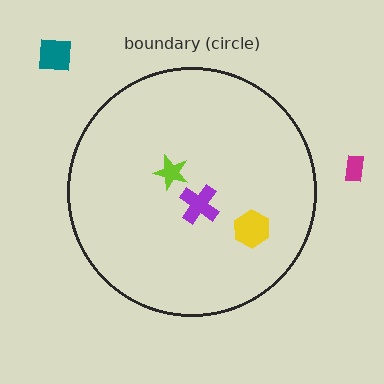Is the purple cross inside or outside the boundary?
Inside.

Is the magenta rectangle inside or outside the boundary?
Outside.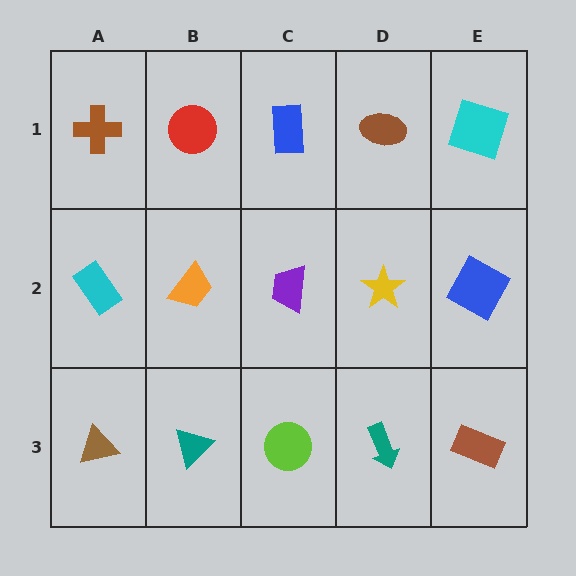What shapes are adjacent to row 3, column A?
A cyan rectangle (row 2, column A), a teal triangle (row 3, column B).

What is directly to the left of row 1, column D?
A blue rectangle.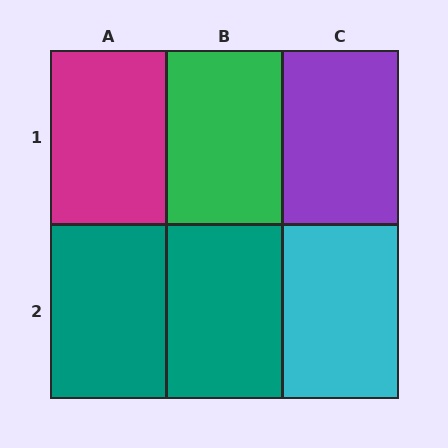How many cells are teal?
2 cells are teal.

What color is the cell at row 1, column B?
Green.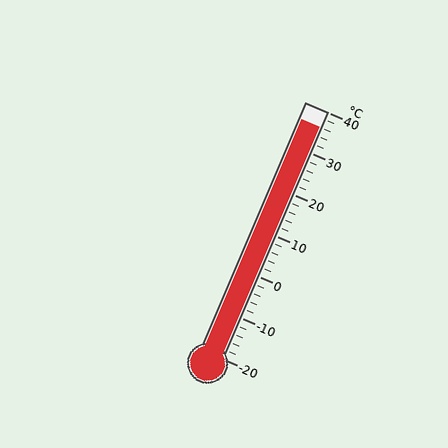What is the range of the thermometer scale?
The thermometer scale ranges from -20°C to 40°C.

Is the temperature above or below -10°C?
The temperature is above -10°C.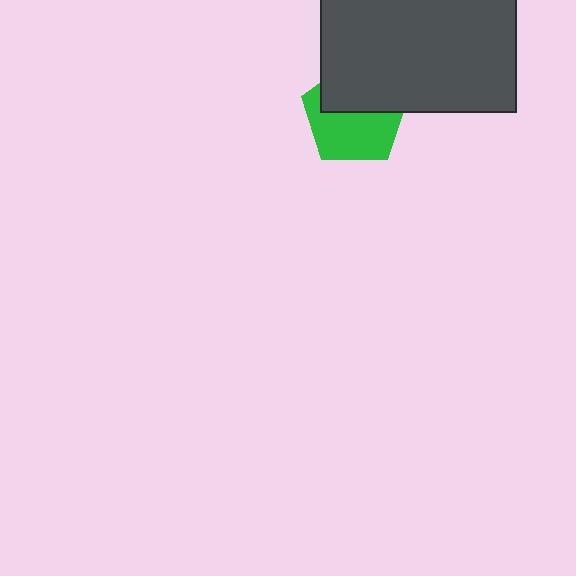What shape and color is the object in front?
The object in front is a dark gray rectangle.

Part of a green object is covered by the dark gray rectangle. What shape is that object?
It is a pentagon.